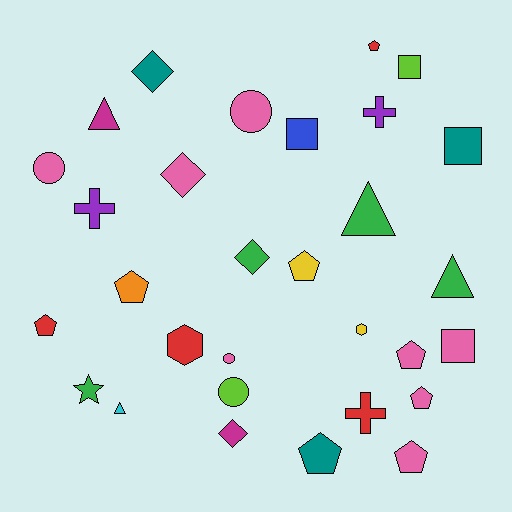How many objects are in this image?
There are 30 objects.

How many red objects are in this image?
There are 4 red objects.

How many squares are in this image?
There are 4 squares.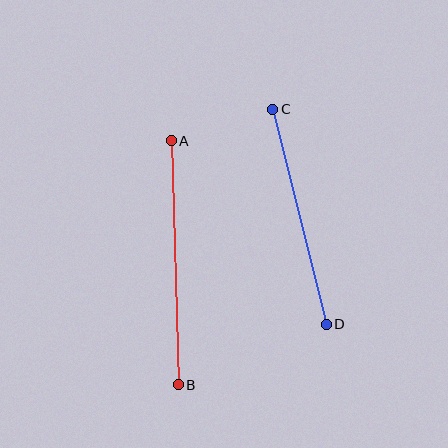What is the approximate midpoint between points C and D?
The midpoint is at approximately (300, 217) pixels.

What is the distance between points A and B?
The distance is approximately 244 pixels.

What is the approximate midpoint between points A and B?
The midpoint is at approximately (175, 263) pixels.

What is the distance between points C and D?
The distance is approximately 221 pixels.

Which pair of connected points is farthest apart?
Points A and B are farthest apart.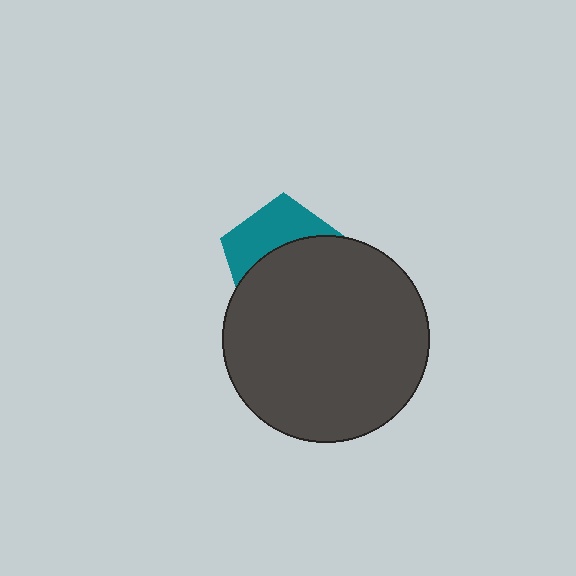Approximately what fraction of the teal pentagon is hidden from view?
Roughly 59% of the teal pentagon is hidden behind the dark gray circle.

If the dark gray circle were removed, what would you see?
You would see the complete teal pentagon.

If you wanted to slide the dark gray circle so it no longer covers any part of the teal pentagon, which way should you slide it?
Slide it down — that is the most direct way to separate the two shapes.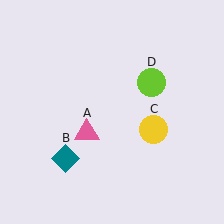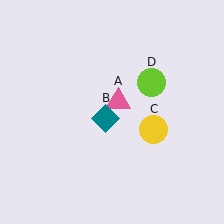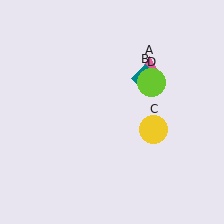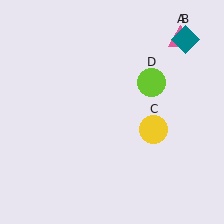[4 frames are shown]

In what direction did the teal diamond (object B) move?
The teal diamond (object B) moved up and to the right.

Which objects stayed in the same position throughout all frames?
Yellow circle (object C) and lime circle (object D) remained stationary.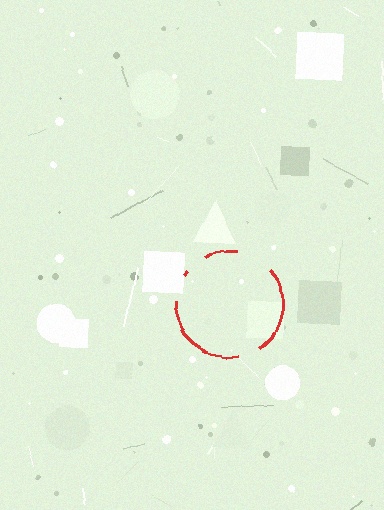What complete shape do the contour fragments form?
The contour fragments form a circle.